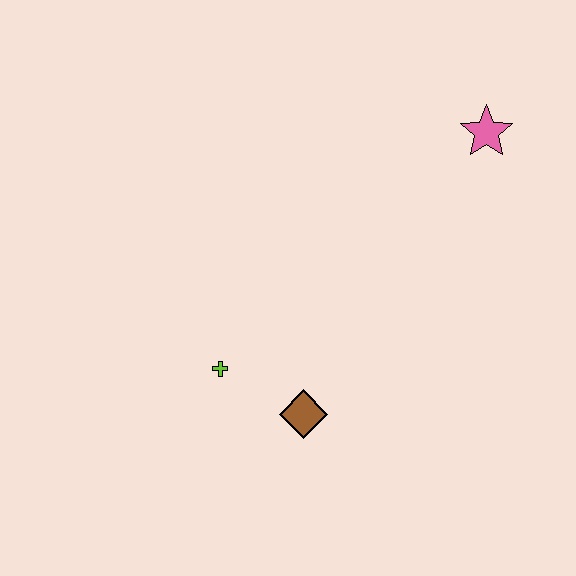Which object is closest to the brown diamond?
The lime cross is closest to the brown diamond.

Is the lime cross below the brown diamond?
No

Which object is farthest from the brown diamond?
The pink star is farthest from the brown diamond.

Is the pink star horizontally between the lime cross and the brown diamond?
No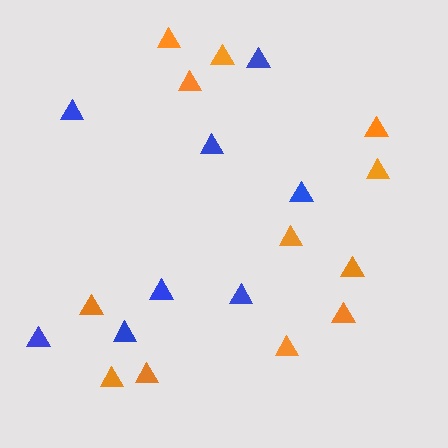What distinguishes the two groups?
There are 2 groups: one group of blue triangles (8) and one group of orange triangles (12).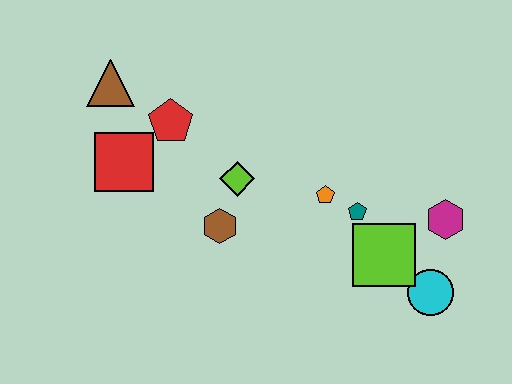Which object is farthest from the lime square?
The brown triangle is farthest from the lime square.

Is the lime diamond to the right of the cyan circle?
No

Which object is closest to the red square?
The red pentagon is closest to the red square.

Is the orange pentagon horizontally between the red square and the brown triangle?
No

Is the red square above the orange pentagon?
Yes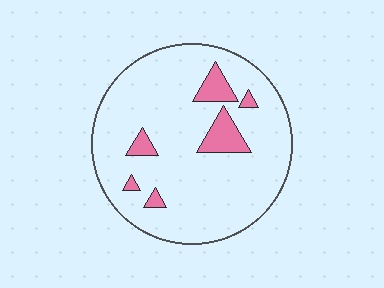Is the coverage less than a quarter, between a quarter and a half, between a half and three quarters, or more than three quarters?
Less than a quarter.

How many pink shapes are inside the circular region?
6.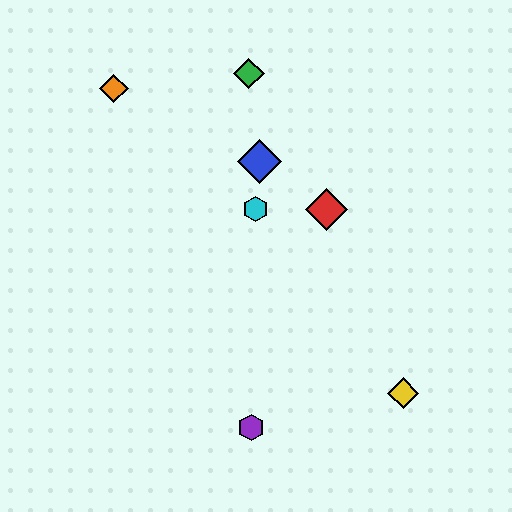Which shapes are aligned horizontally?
The red diamond, the cyan hexagon are aligned horizontally.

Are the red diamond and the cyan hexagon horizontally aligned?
Yes, both are at y≈209.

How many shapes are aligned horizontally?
2 shapes (the red diamond, the cyan hexagon) are aligned horizontally.